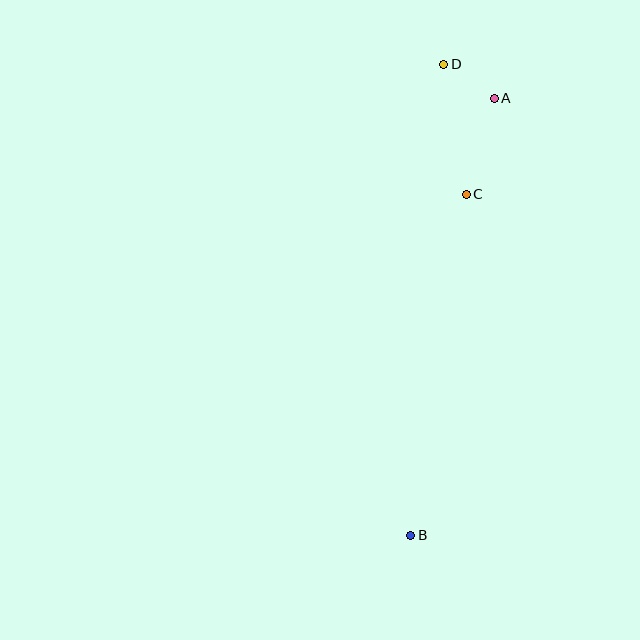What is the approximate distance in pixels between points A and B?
The distance between A and B is approximately 445 pixels.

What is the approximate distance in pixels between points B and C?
The distance between B and C is approximately 345 pixels.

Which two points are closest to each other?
Points A and D are closest to each other.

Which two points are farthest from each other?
Points B and D are farthest from each other.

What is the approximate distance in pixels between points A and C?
The distance between A and C is approximately 100 pixels.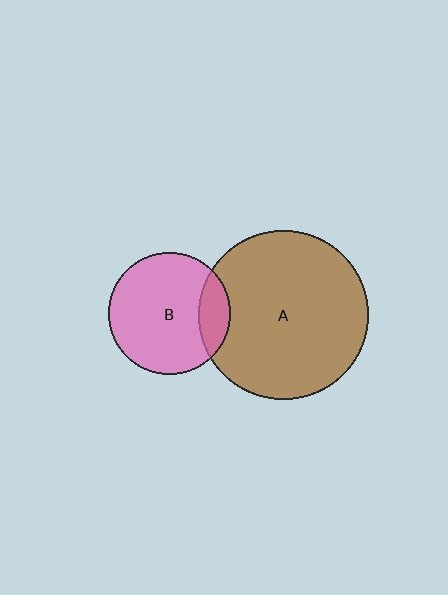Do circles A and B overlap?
Yes.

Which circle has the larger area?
Circle A (brown).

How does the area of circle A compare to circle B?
Approximately 1.9 times.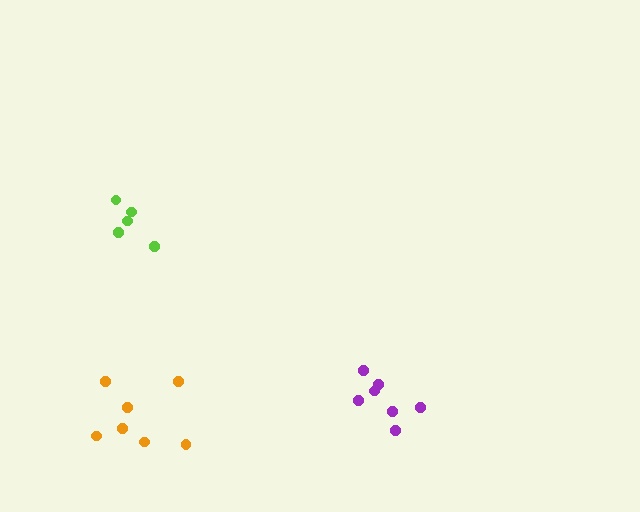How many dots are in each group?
Group 1: 5 dots, Group 2: 7 dots, Group 3: 7 dots (19 total).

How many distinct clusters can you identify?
There are 3 distinct clusters.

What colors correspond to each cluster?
The clusters are colored: lime, purple, orange.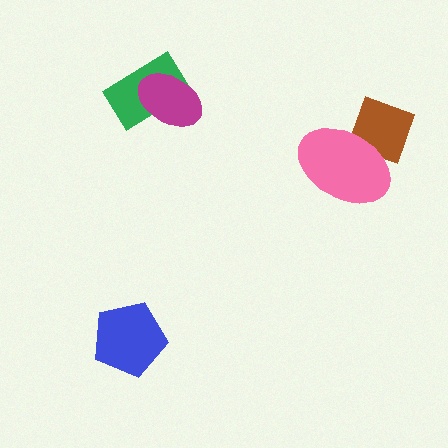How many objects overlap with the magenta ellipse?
1 object overlaps with the magenta ellipse.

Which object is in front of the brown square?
The pink ellipse is in front of the brown square.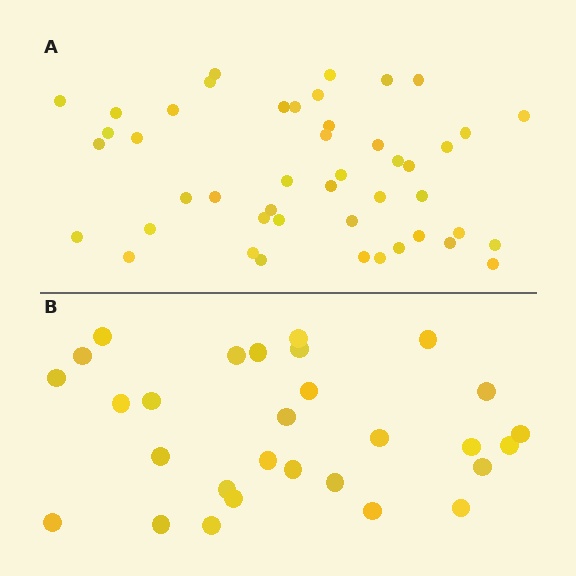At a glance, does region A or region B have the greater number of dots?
Region A (the top region) has more dots.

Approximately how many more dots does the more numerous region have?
Region A has approximately 15 more dots than region B.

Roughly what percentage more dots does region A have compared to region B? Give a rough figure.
About 60% more.